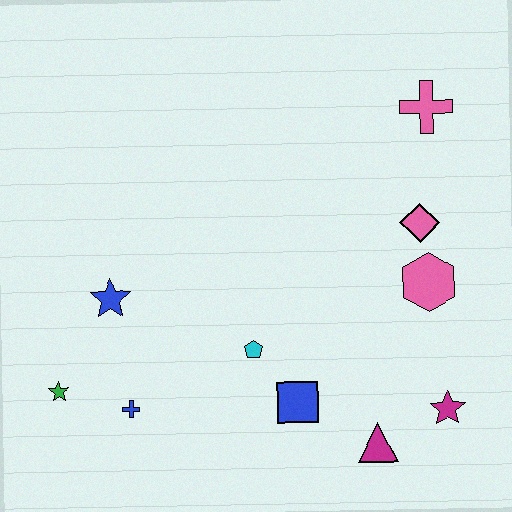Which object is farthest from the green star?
The pink cross is farthest from the green star.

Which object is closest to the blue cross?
The green star is closest to the blue cross.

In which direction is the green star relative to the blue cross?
The green star is to the left of the blue cross.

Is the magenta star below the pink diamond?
Yes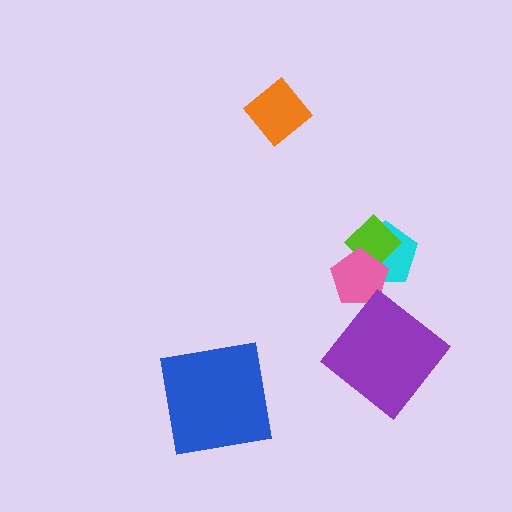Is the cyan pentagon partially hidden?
Yes, it is partially covered by another shape.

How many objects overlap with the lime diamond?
2 objects overlap with the lime diamond.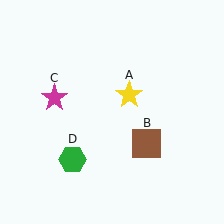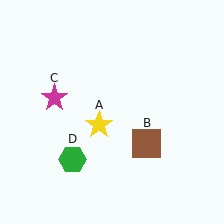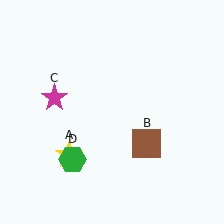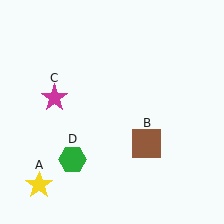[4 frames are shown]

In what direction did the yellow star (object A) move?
The yellow star (object A) moved down and to the left.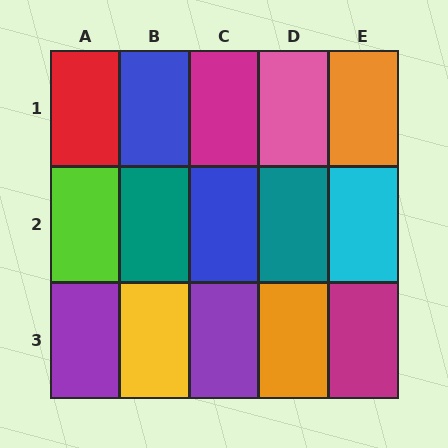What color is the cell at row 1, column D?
Pink.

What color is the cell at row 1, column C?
Magenta.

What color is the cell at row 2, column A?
Lime.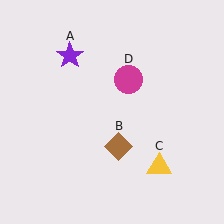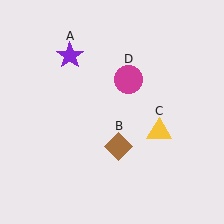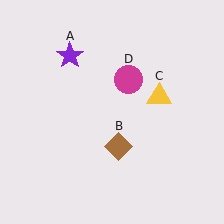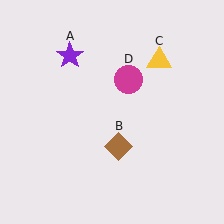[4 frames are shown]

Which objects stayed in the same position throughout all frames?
Purple star (object A) and brown diamond (object B) and magenta circle (object D) remained stationary.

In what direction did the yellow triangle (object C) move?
The yellow triangle (object C) moved up.